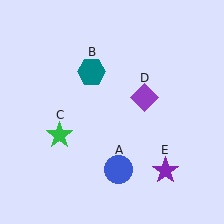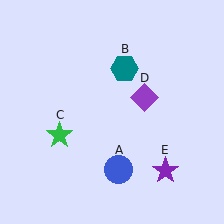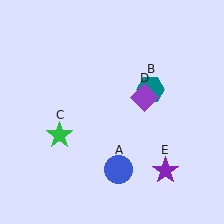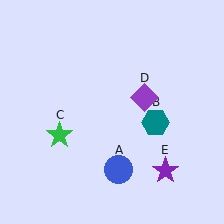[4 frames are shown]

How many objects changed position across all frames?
1 object changed position: teal hexagon (object B).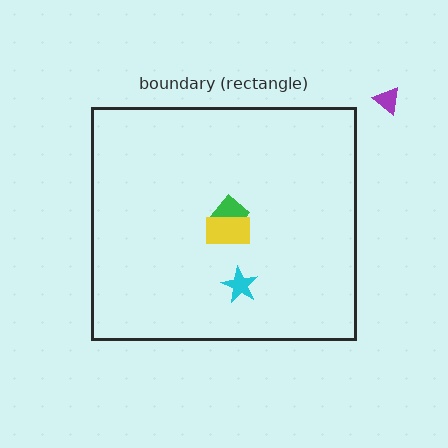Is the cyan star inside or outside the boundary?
Inside.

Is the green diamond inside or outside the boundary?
Inside.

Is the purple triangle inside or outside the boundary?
Outside.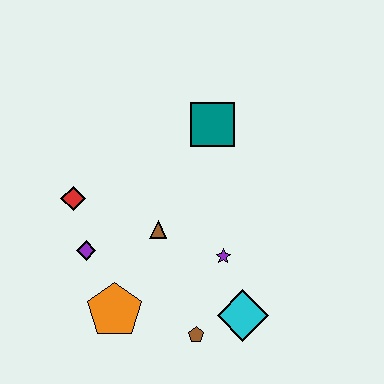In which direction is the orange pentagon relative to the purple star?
The orange pentagon is to the left of the purple star.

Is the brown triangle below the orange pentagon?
No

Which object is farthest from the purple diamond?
The teal square is farthest from the purple diamond.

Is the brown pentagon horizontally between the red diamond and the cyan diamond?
Yes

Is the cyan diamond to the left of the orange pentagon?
No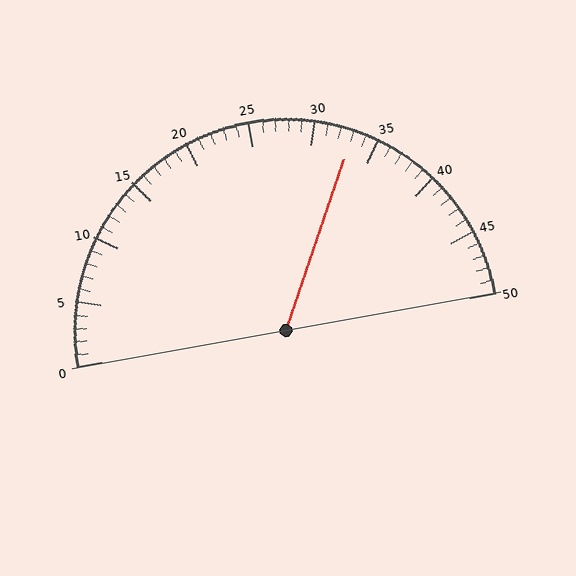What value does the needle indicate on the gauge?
The needle indicates approximately 33.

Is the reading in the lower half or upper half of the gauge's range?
The reading is in the upper half of the range (0 to 50).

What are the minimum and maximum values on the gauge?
The gauge ranges from 0 to 50.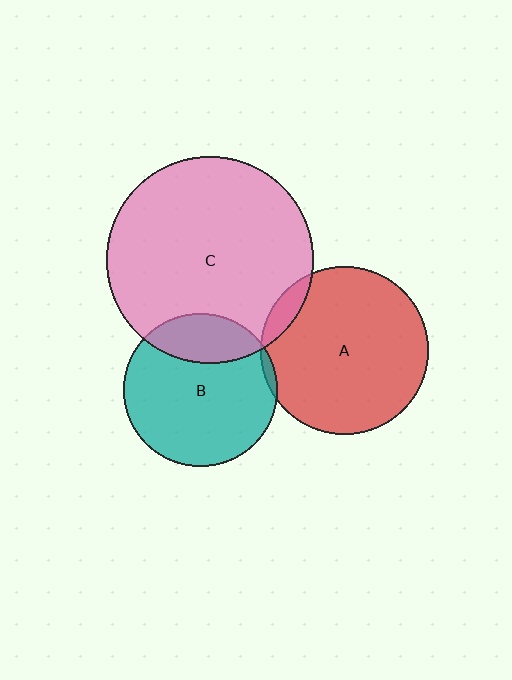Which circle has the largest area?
Circle C (pink).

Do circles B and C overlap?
Yes.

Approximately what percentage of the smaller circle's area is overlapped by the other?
Approximately 25%.